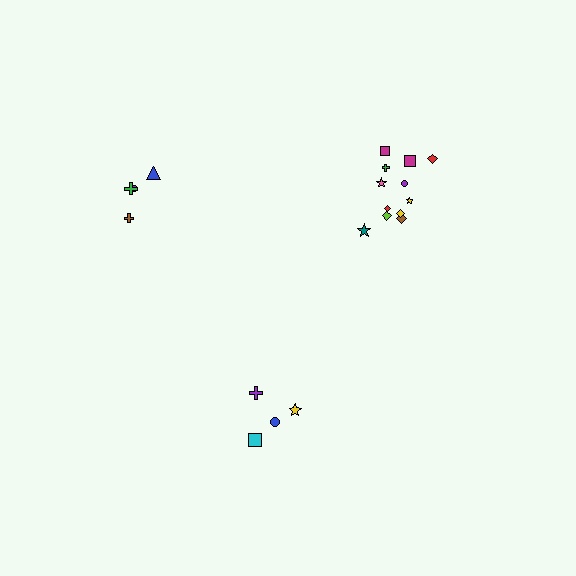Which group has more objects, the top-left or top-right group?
The top-right group.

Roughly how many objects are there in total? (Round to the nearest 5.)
Roughly 20 objects in total.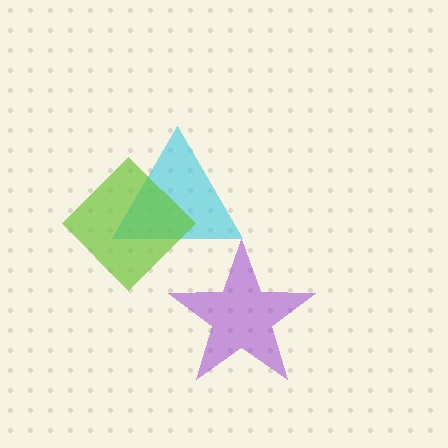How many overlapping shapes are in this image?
There are 3 overlapping shapes in the image.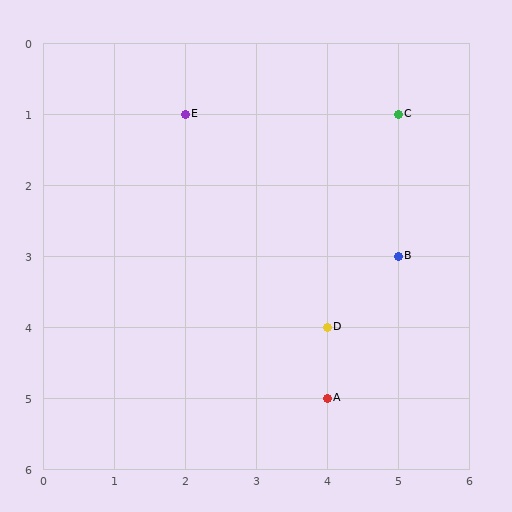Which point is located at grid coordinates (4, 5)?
Point A is at (4, 5).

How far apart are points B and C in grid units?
Points B and C are 2 rows apart.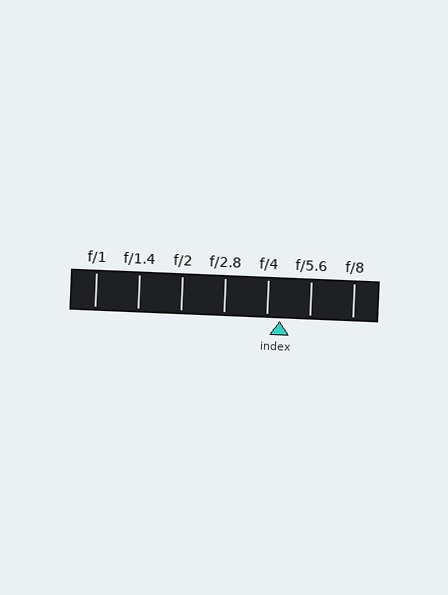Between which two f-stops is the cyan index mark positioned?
The index mark is between f/4 and f/5.6.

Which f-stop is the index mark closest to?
The index mark is closest to f/4.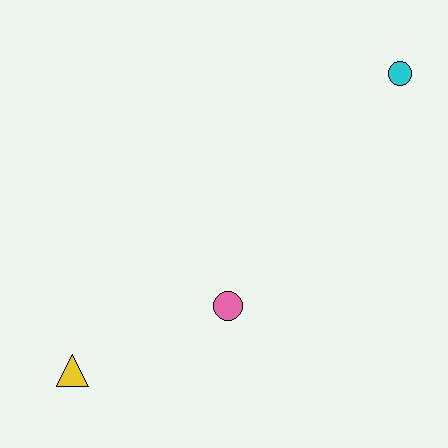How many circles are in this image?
There are 2 circles.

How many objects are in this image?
There are 3 objects.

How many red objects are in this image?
There are no red objects.